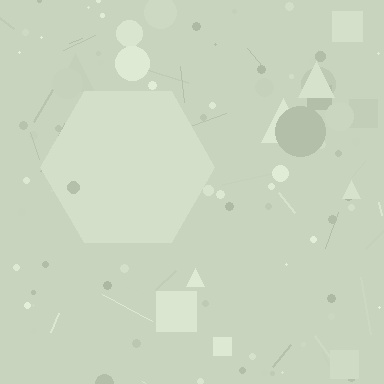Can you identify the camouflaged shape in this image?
The camouflaged shape is a hexagon.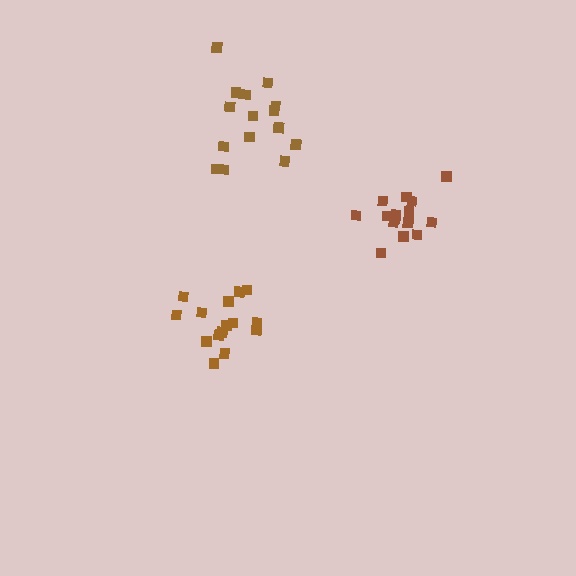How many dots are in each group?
Group 1: 16 dots, Group 2: 16 dots, Group 3: 16 dots (48 total).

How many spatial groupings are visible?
There are 3 spatial groupings.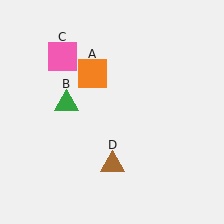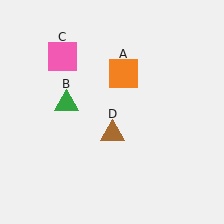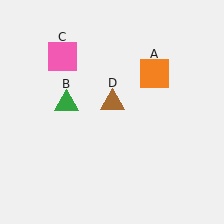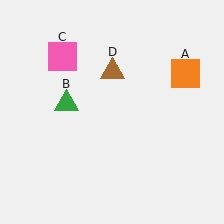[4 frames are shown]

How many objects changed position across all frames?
2 objects changed position: orange square (object A), brown triangle (object D).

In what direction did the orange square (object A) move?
The orange square (object A) moved right.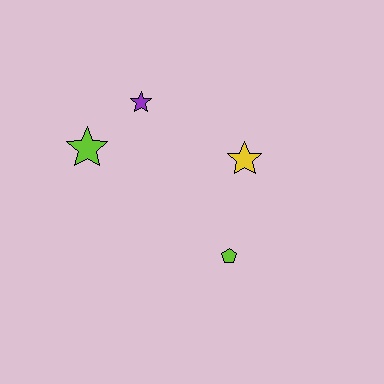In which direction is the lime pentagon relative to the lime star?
The lime pentagon is to the right of the lime star.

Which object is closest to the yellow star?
The lime pentagon is closest to the yellow star.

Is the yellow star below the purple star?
Yes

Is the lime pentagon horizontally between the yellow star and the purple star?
Yes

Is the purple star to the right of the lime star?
Yes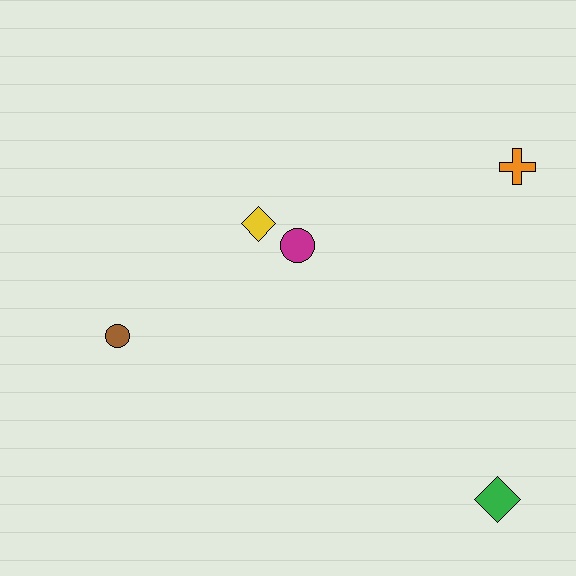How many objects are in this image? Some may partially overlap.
There are 5 objects.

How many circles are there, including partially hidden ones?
There are 2 circles.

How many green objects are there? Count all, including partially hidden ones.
There is 1 green object.